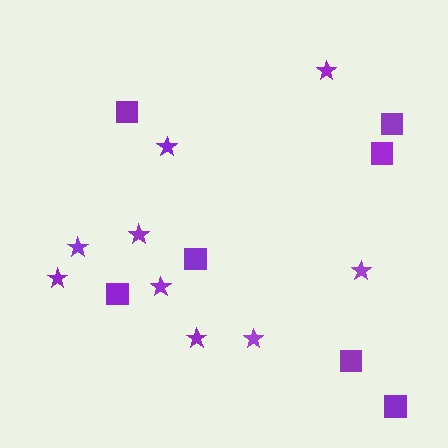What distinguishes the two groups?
There are 2 groups: one group of squares (7) and one group of stars (9).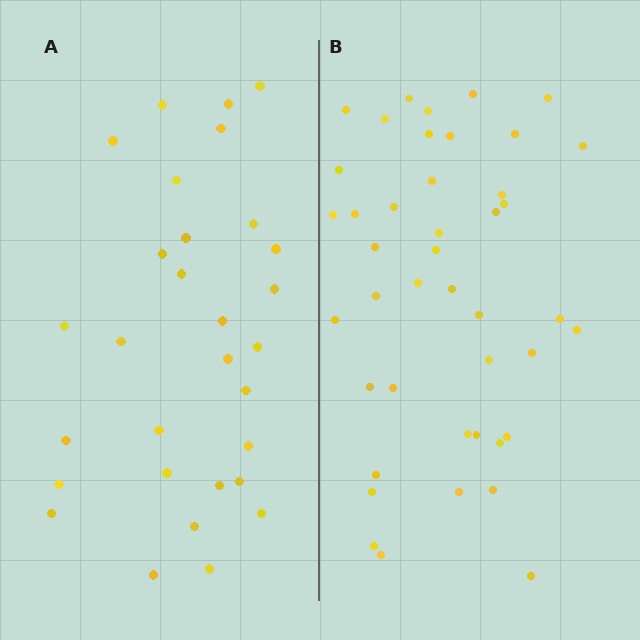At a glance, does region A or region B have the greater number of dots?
Region B (the right region) has more dots.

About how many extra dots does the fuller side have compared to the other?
Region B has approximately 15 more dots than region A.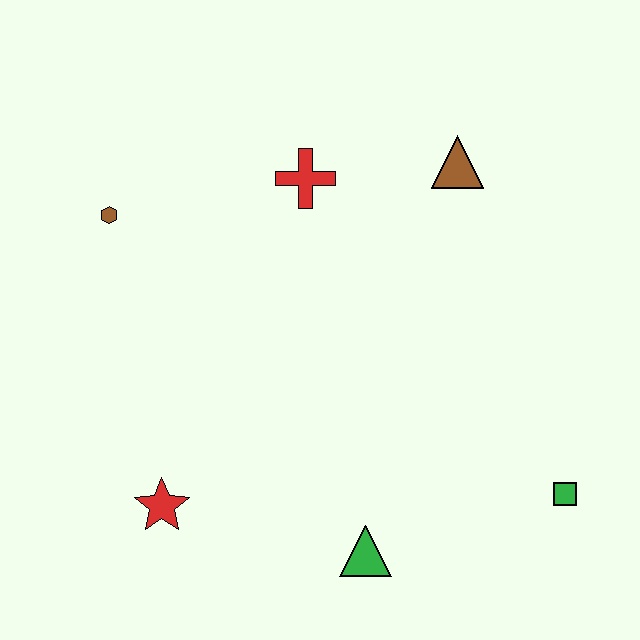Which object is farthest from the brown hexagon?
The green square is farthest from the brown hexagon.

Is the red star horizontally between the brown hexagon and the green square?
Yes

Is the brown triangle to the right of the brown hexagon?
Yes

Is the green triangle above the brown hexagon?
No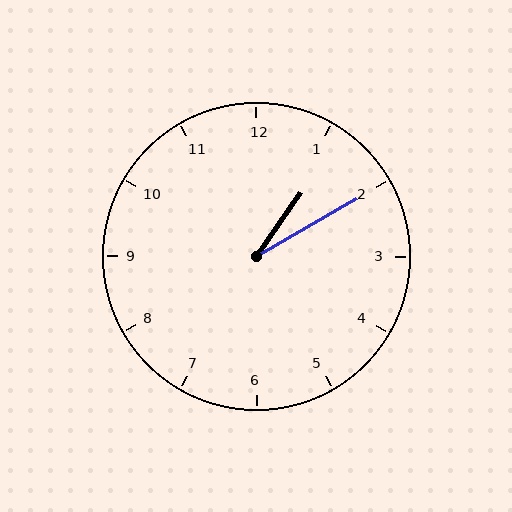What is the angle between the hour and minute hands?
Approximately 25 degrees.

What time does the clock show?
1:10.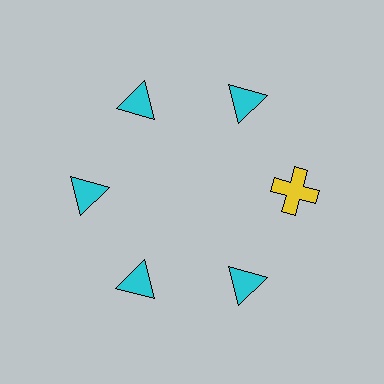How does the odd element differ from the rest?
It differs in both color (yellow instead of cyan) and shape (cross instead of triangle).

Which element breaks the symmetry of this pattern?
The yellow cross at roughly the 3 o'clock position breaks the symmetry. All other shapes are cyan triangles.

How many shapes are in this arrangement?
There are 6 shapes arranged in a ring pattern.